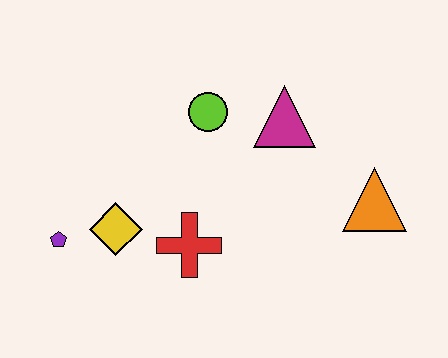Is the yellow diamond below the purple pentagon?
No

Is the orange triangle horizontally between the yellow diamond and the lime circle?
No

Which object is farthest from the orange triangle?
The purple pentagon is farthest from the orange triangle.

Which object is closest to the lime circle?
The magenta triangle is closest to the lime circle.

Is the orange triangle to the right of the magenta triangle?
Yes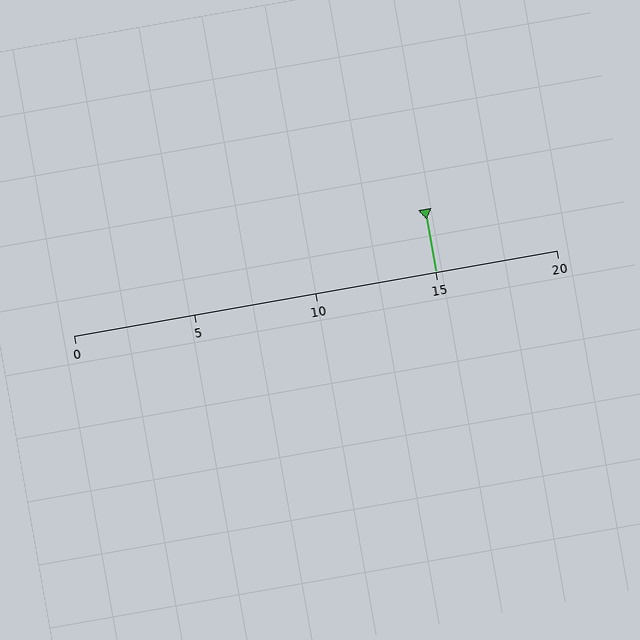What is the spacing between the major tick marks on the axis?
The major ticks are spaced 5 apart.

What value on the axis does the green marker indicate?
The marker indicates approximately 15.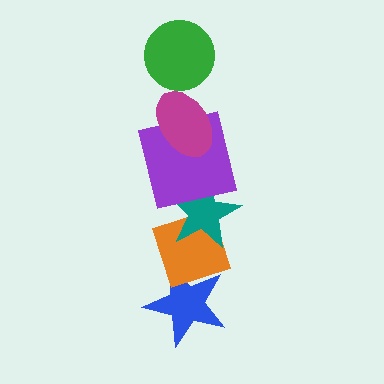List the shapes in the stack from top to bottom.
From top to bottom: the green circle, the magenta ellipse, the purple square, the teal star, the orange diamond, the blue star.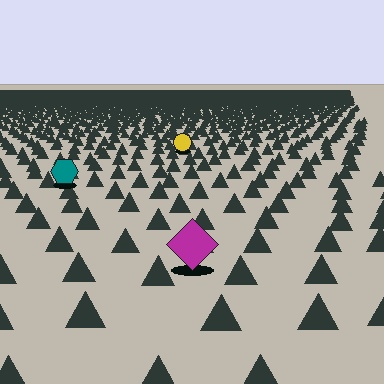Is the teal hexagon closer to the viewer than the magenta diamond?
No. The magenta diamond is closer — you can tell from the texture gradient: the ground texture is coarser near it.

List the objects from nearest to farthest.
From nearest to farthest: the magenta diamond, the teal hexagon, the yellow circle.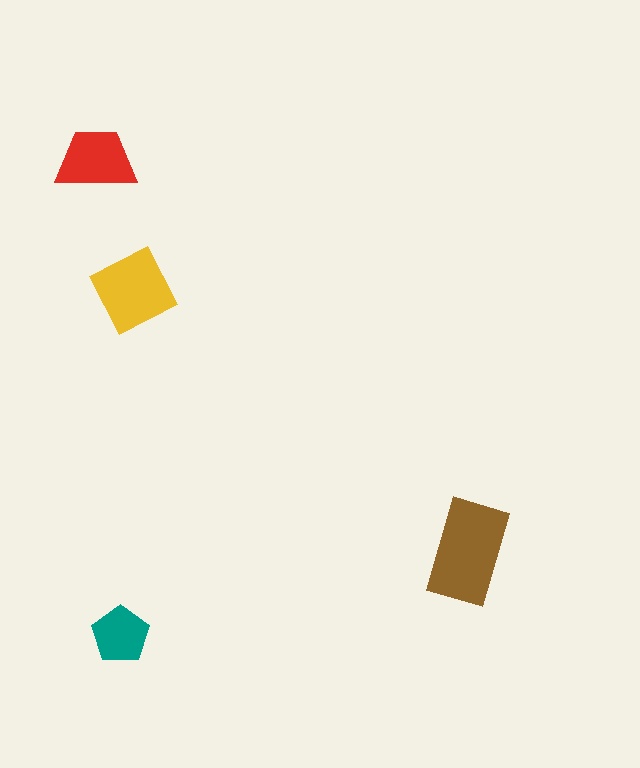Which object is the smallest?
The teal pentagon.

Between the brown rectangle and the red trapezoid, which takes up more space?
The brown rectangle.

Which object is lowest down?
The teal pentagon is bottommost.